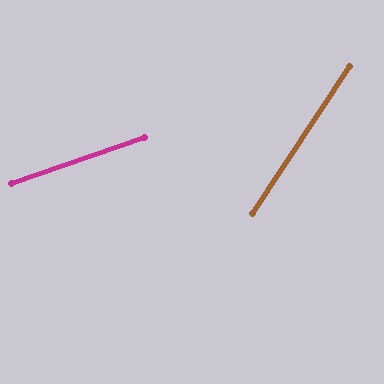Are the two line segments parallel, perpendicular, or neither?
Neither parallel nor perpendicular — they differ by about 38°.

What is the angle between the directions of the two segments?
Approximately 38 degrees.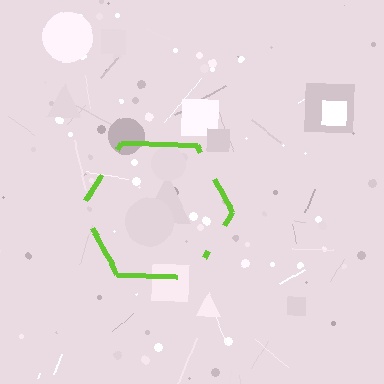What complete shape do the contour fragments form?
The contour fragments form a hexagon.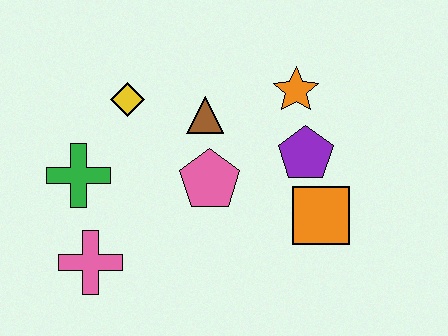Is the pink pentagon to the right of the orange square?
No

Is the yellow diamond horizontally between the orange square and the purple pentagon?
No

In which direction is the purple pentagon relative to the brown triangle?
The purple pentagon is to the right of the brown triangle.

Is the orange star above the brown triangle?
Yes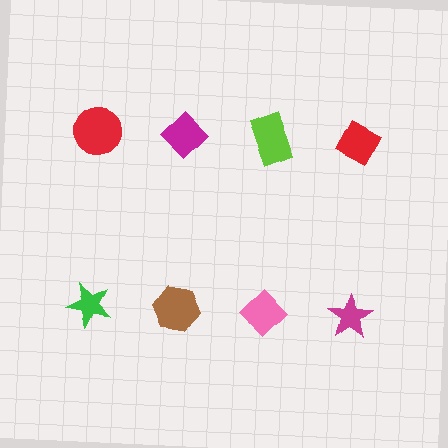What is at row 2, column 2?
A brown hexagon.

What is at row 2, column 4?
A magenta star.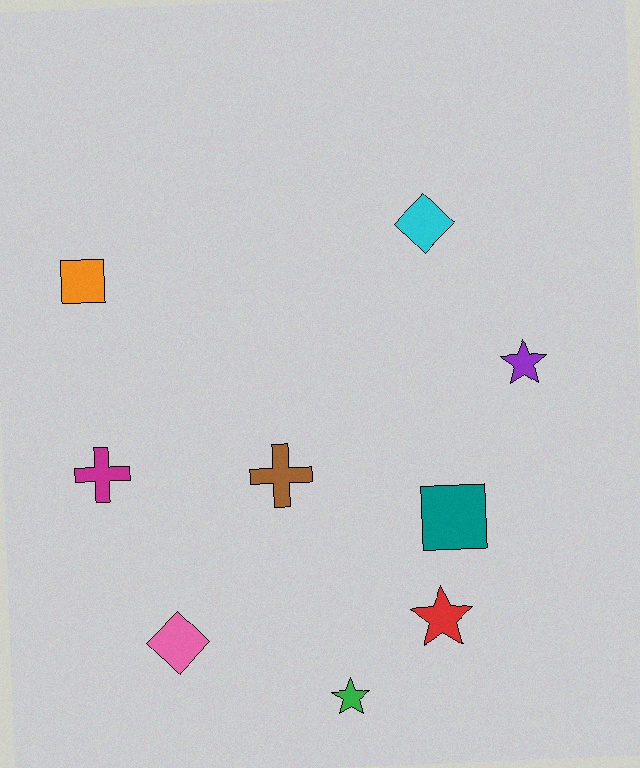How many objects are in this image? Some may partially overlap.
There are 9 objects.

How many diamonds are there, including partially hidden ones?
There are 2 diamonds.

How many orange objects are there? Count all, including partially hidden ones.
There is 1 orange object.